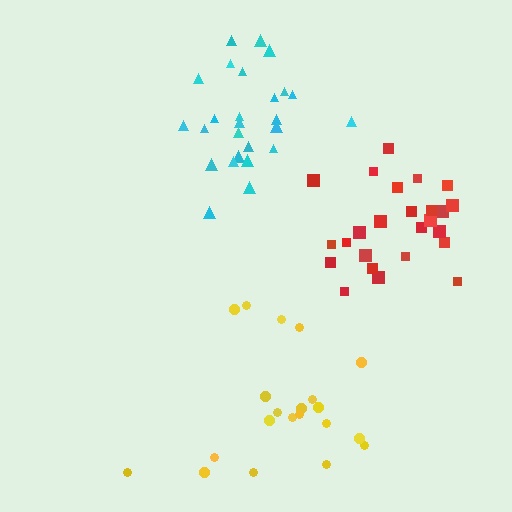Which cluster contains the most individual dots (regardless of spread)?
Cyan (26).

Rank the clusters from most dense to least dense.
red, cyan, yellow.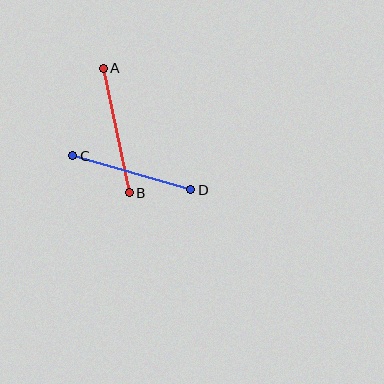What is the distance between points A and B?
The distance is approximately 127 pixels.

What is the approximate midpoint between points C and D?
The midpoint is at approximately (132, 173) pixels.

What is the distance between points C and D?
The distance is approximately 123 pixels.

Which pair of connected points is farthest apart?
Points A and B are farthest apart.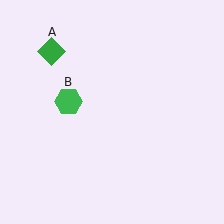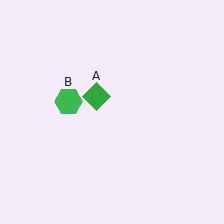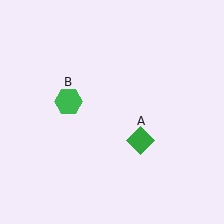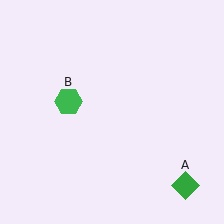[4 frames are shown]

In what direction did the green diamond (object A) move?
The green diamond (object A) moved down and to the right.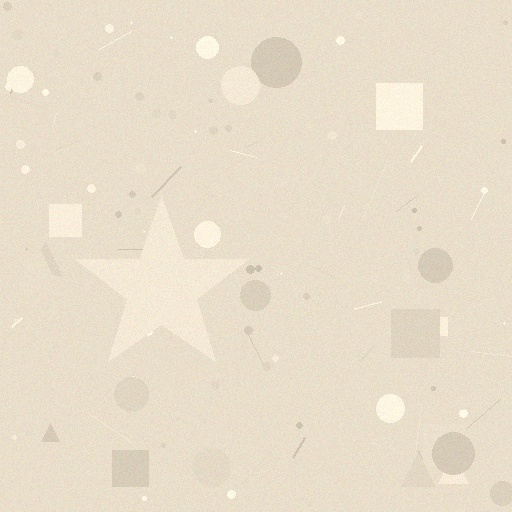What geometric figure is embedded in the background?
A star is embedded in the background.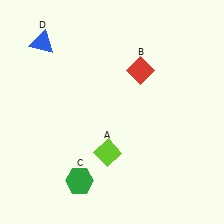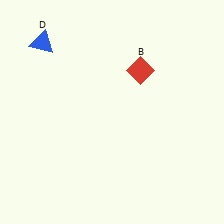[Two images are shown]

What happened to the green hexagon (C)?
The green hexagon (C) was removed in Image 2. It was in the bottom-left area of Image 1.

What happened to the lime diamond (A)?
The lime diamond (A) was removed in Image 2. It was in the bottom-left area of Image 1.